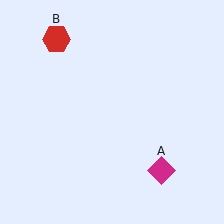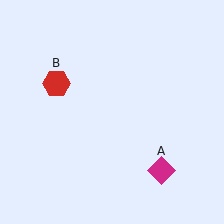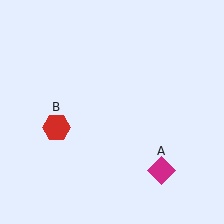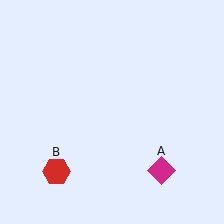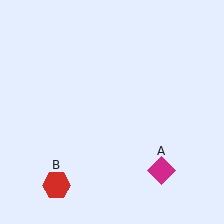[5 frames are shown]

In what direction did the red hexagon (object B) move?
The red hexagon (object B) moved down.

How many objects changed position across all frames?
1 object changed position: red hexagon (object B).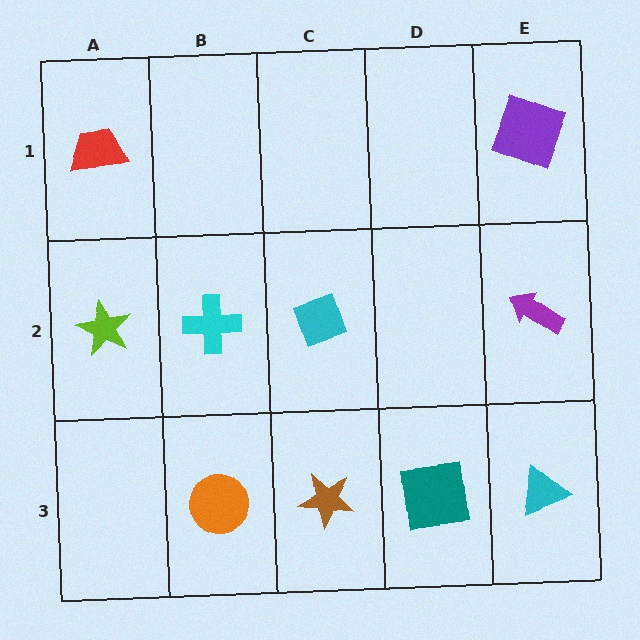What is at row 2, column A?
A lime star.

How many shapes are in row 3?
4 shapes.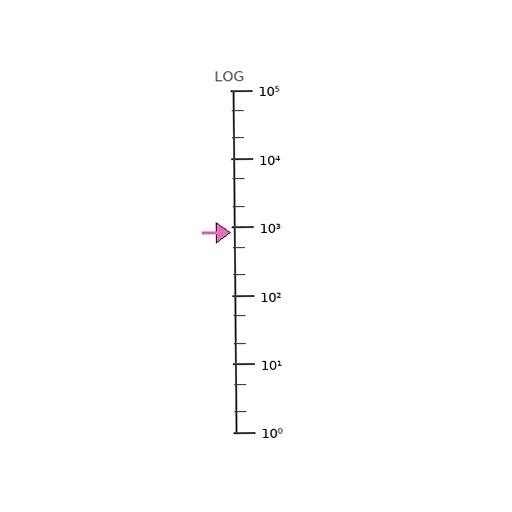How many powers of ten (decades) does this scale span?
The scale spans 5 decades, from 1 to 100000.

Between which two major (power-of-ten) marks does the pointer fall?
The pointer is between 100 and 1000.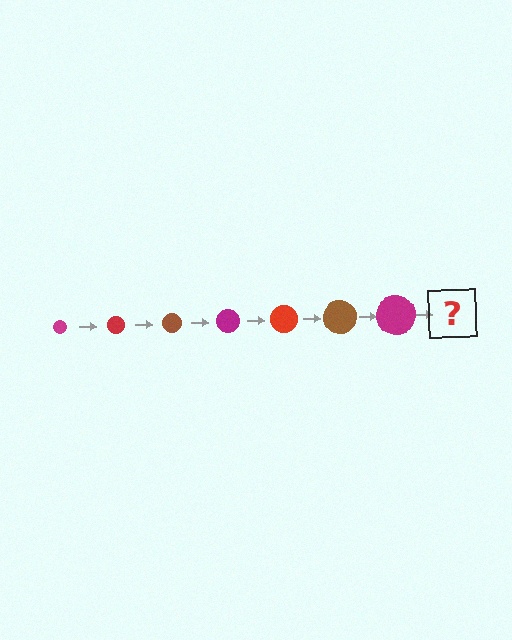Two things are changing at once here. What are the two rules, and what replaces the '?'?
The two rules are that the circle grows larger each step and the color cycles through magenta, red, and brown. The '?' should be a red circle, larger than the previous one.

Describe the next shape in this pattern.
It should be a red circle, larger than the previous one.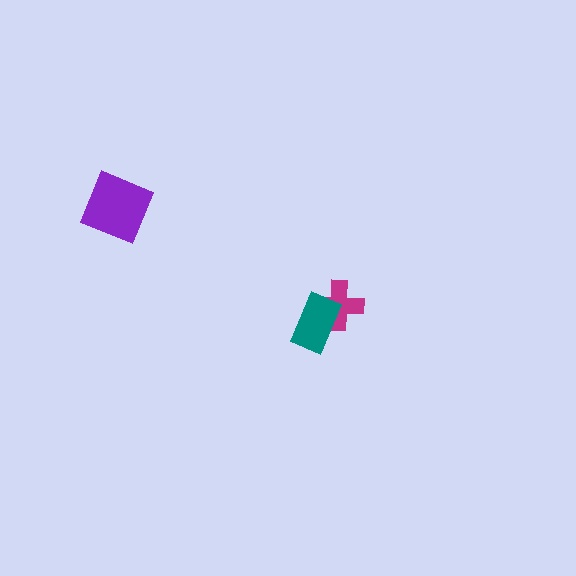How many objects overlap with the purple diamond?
0 objects overlap with the purple diamond.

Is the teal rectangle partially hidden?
No, no other shape covers it.